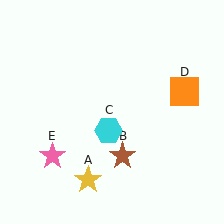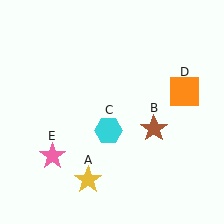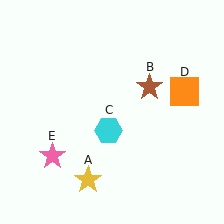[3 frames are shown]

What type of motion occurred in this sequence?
The brown star (object B) rotated counterclockwise around the center of the scene.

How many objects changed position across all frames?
1 object changed position: brown star (object B).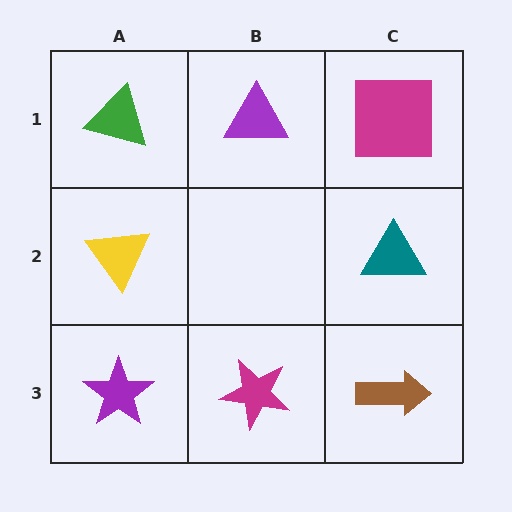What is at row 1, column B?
A purple triangle.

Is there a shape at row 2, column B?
No, that cell is empty.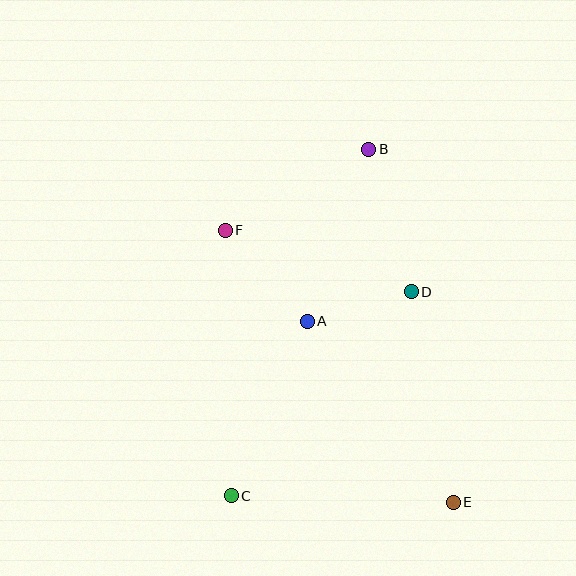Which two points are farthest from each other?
Points B and C are farthest from each other.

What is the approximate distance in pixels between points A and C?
The distance between A and C is approximately 191 pixels.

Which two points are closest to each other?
Points A and D are closest to each other.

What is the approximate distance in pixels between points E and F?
The distance between E and F is approximately 355 pixels.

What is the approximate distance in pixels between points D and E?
The distance between D and E is approximately 215 pixels.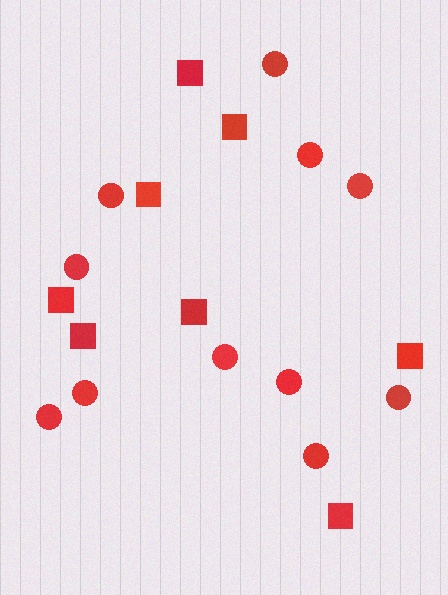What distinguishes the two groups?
There are 2 groups: one group of squares (8) and one group of circles (11).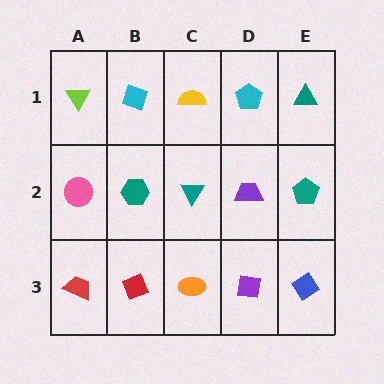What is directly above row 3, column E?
A teal pentagon.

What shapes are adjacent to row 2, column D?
A cyan pentagon (row 1, column D), a purple square (row 3, column D), a teal triangle (row 2, column C), a teal pentagon (row 2, column E).